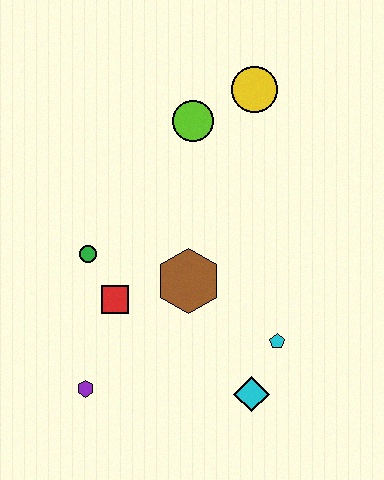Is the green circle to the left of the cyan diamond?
Yes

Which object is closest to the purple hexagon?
The red square is closest to the purple hexagon.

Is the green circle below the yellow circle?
Yes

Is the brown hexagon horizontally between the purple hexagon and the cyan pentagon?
Yes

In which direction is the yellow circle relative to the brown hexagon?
The yellow circle is above the brown hexagon.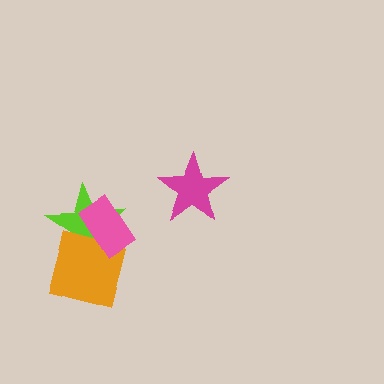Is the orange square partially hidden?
Yes, it is partially covered by another shape.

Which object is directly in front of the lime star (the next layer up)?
The orange square is directly in front of the lime star.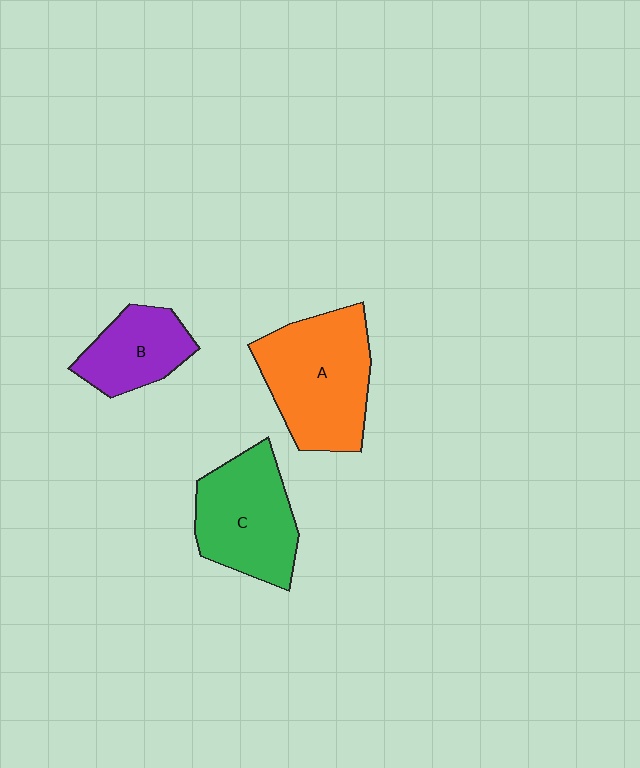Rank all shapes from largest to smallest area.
From largest to smallest: A (orange), C (green), B (purple).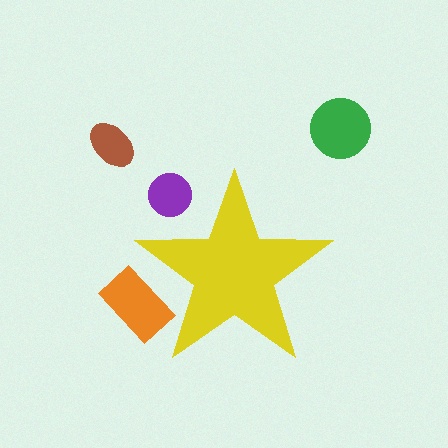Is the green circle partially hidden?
No, the green circle is fully visible.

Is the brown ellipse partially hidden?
No, the brown ellipse is fully visible.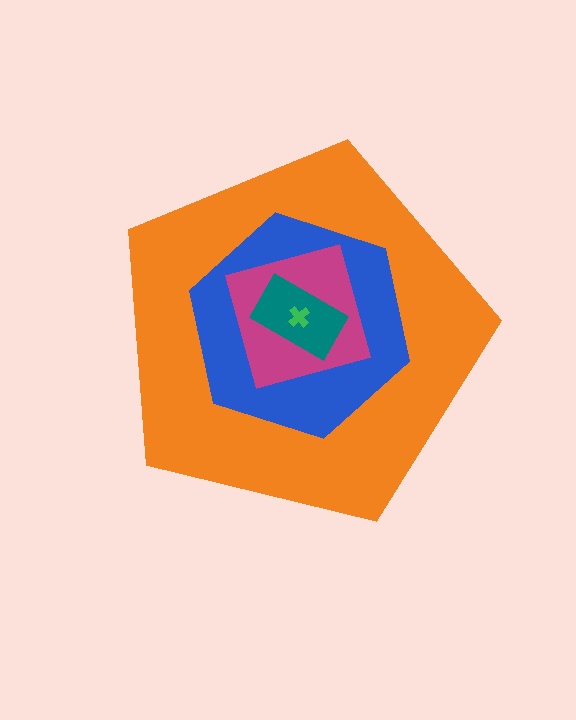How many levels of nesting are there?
5.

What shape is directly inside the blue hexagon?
The magenta diamond.